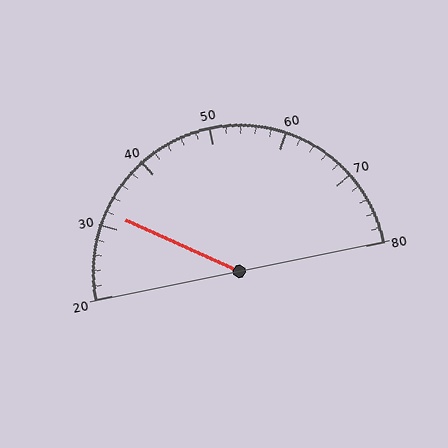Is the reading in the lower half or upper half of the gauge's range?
The reading is in the lower half of the range (20 to 80).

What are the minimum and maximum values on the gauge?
The gauge ranges from 20 to 80.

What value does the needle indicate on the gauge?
The needle indicates approximately 32.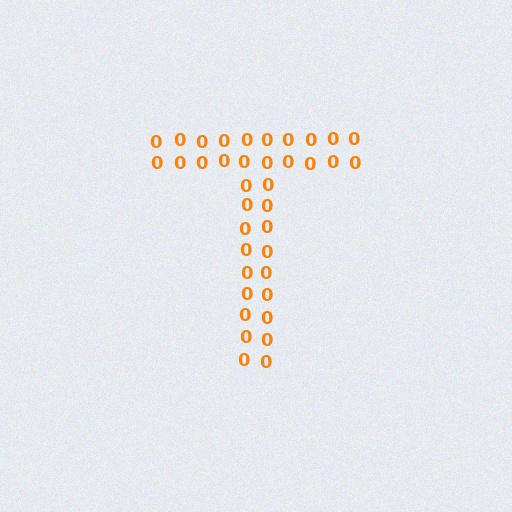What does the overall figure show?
The overall figure shows the letter T.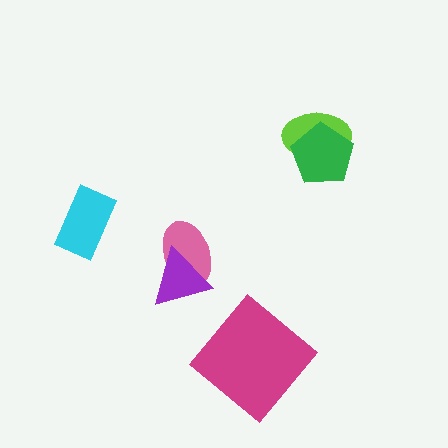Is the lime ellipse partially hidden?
Yes, it is partially covered by another shape.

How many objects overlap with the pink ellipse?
1 object overlaps with the pink ellipse.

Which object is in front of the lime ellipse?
The green pentagon is in front of the lime ellipse.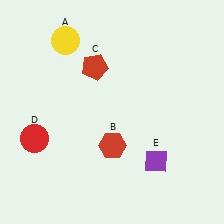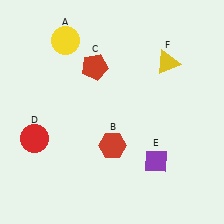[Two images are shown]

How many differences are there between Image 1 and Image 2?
There is 1 difference between the two images.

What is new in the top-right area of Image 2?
A yellow triangle (F) was added in the top-right area of Image 2.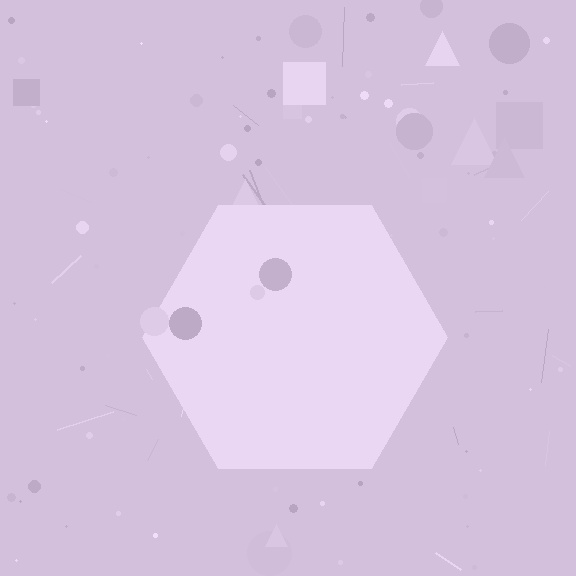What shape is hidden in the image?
A hexagon is hidden in the image.